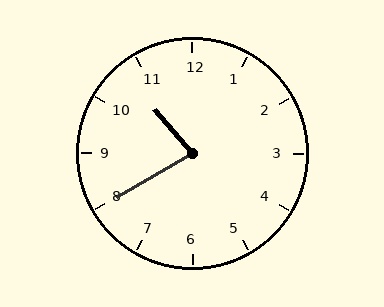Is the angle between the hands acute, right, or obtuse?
It is acute.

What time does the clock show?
10:40.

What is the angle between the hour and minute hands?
Approximately 80 degrees.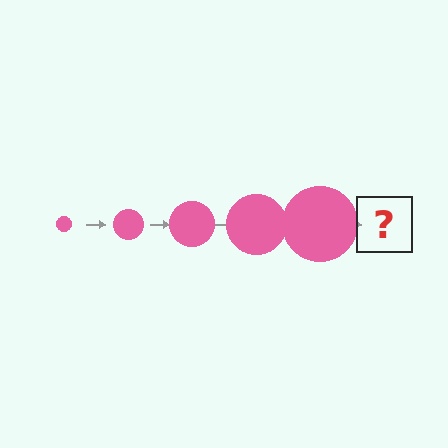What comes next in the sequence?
The next element should be a pink circle, larger than the previous one.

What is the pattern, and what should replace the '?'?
The pattern is that the circle gets progressively larger each step. The '?' should be a pink circle, larger than the previous one.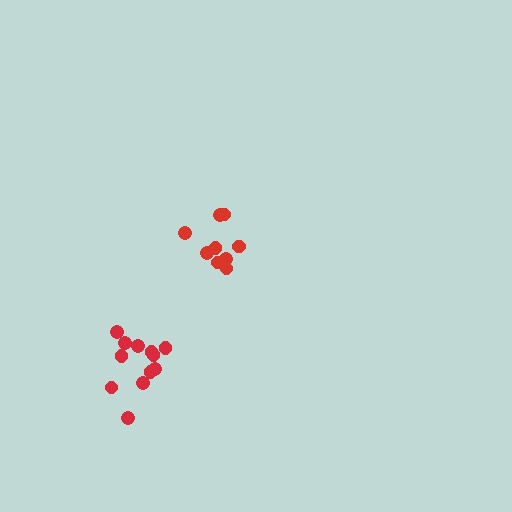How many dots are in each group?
Group 1: 12 dots, Group 2: 9 dots (21 total).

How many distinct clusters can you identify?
There are 2 distinct clusters.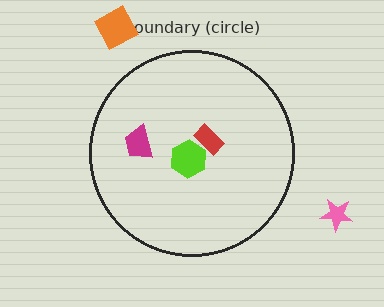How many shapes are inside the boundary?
3 inside, 2 outside.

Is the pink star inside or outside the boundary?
Outside.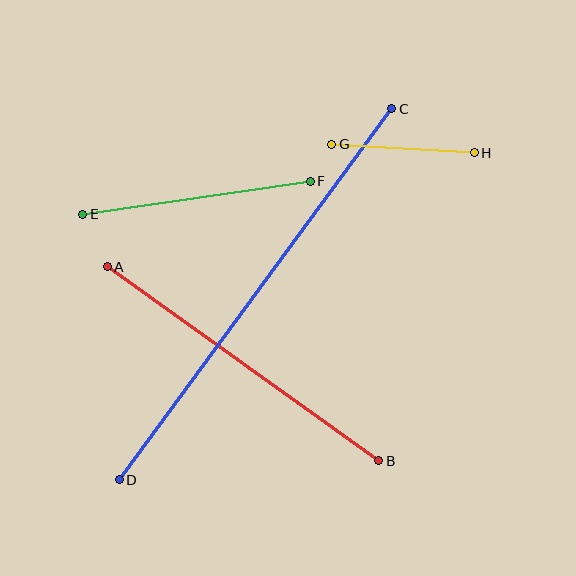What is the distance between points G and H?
The distance is approximately 143 pixels.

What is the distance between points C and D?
The distance is approximately 460 pixels.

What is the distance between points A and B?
The distance is approximately 334 pixels.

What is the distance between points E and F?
The distance is approximately 230 pixels.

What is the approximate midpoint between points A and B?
The midpoint is at approximately (243, 364) pixels.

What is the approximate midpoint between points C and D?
The midpoint is at approximately (256, 294) pixels.